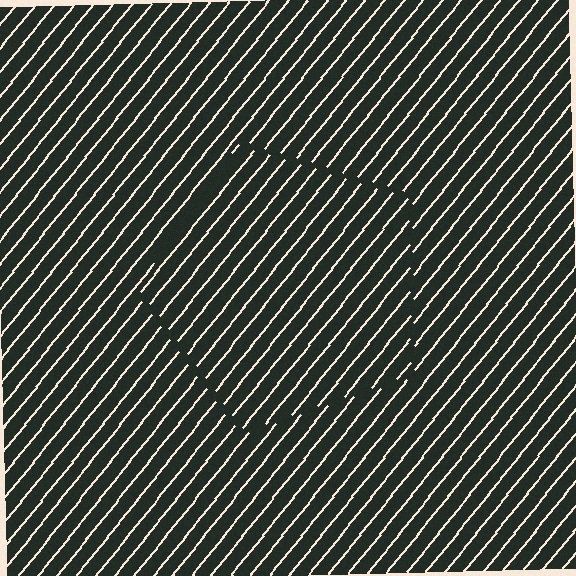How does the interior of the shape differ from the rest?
The interior of the shape contains the same grating, shifted by half a period — the contour is defined by the phase discontinuity where line-ends from the inner and outer gratings abut.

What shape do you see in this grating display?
An illusory pentagon. The interior of the shape contains the same grating, shifted by half a period — the contour is defined by the phase discontinuity where line-ends from the inner and outer gratings abut.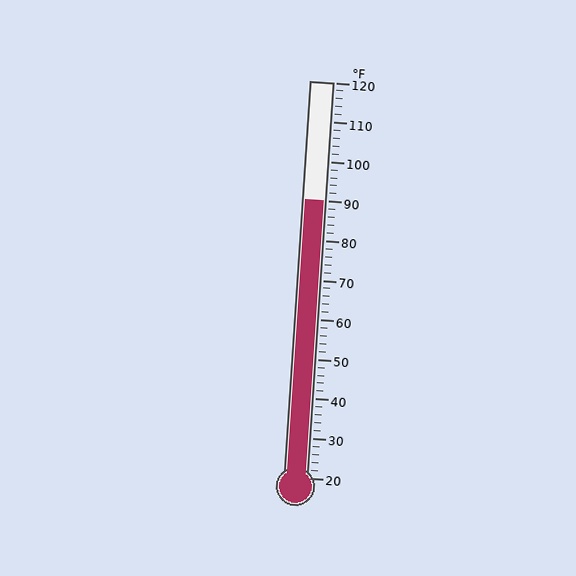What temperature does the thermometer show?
The thermometer shows approximately 90°F.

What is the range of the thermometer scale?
The thermometer scale ranges from 20°F to 120°F.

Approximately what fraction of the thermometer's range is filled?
The thermometer is filled to approximately 70% of its range.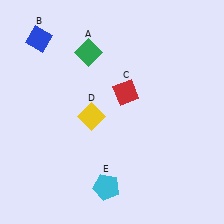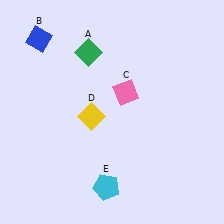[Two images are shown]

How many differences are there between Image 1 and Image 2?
There is 1 difference between the two images.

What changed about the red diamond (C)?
In Image 1, C is red. In Image 2, it changed to pink.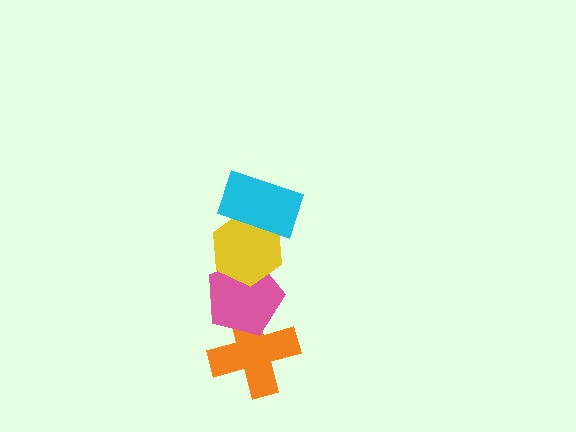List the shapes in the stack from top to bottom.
From top to bottom: the cyan rectangle, the yellow hexagon, the pink pentagon, the orange cross.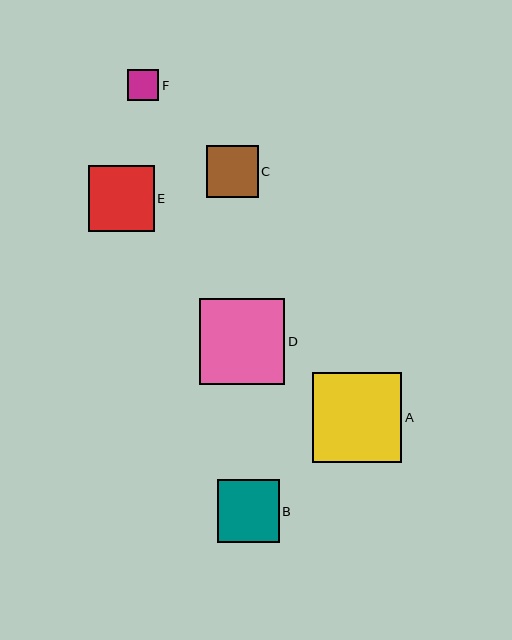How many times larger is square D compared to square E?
Square D is approximately 1.3 times the size of square E.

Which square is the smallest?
Square F is the smallest with a size of approximately 32 pixels.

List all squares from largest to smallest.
From largest to smallest: A, D, E, B, C, F.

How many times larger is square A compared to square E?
Square A is approximately 1.4 times the size of square E.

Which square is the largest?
Square A is the largest with a size of approximately 89 pixels.